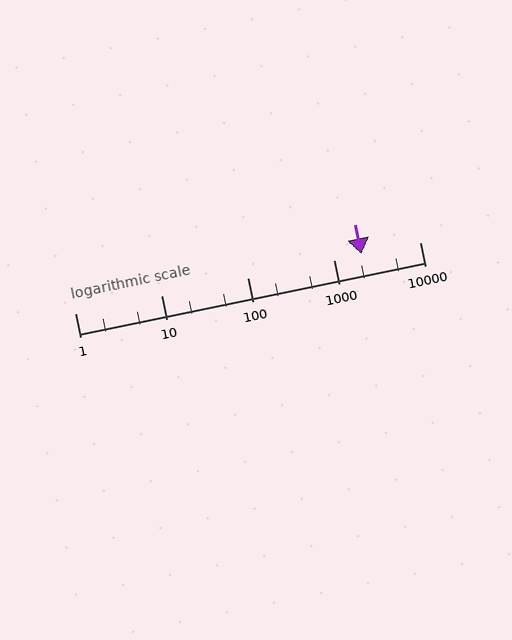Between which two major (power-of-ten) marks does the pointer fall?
The pointer is between 1000 and 10000.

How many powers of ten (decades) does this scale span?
The scale spans 4 decades, from 1 to 10000.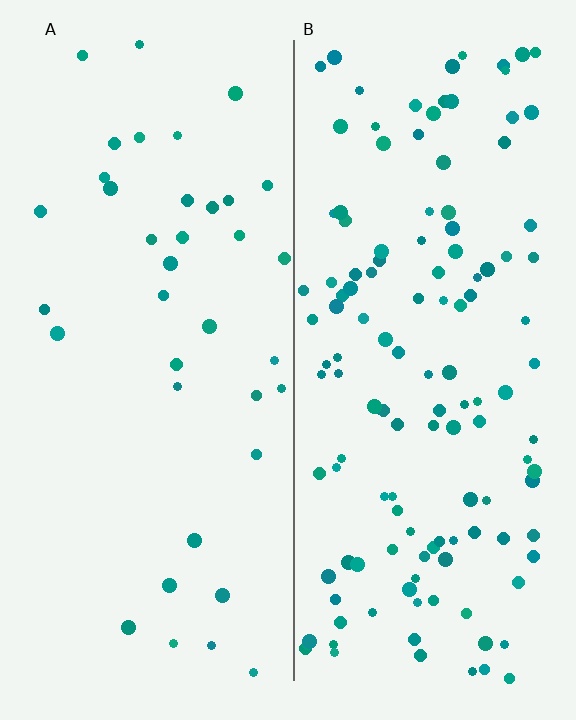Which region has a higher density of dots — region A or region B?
B (the right).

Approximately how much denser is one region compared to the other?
Approximately 3.6× — region B over region A.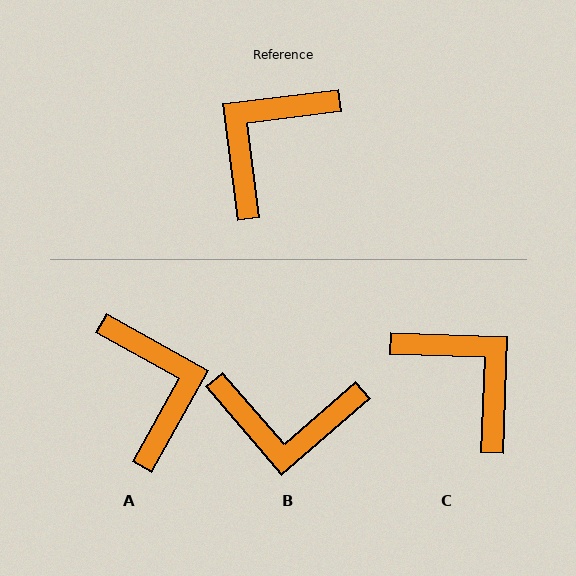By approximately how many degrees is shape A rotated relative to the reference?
Approximately 126 degrees clockwise.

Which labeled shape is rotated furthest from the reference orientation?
A, about 126 degrees away.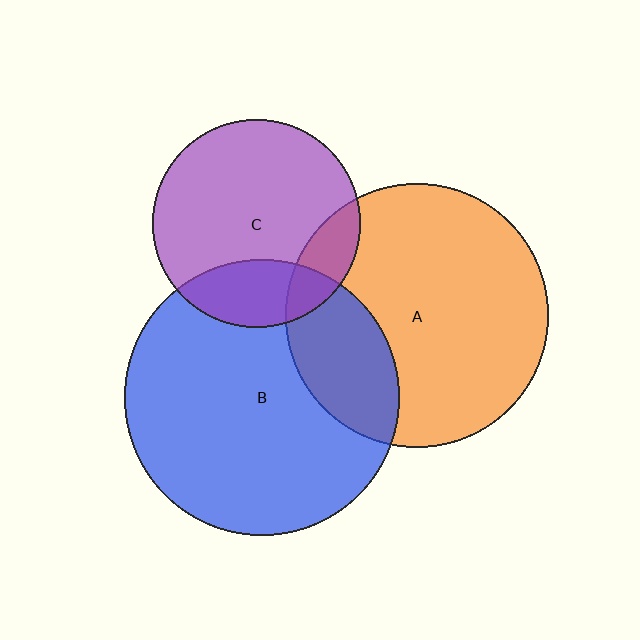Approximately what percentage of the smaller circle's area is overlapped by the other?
Approximately 25%.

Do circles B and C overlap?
Yes.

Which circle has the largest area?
Circle B (blue).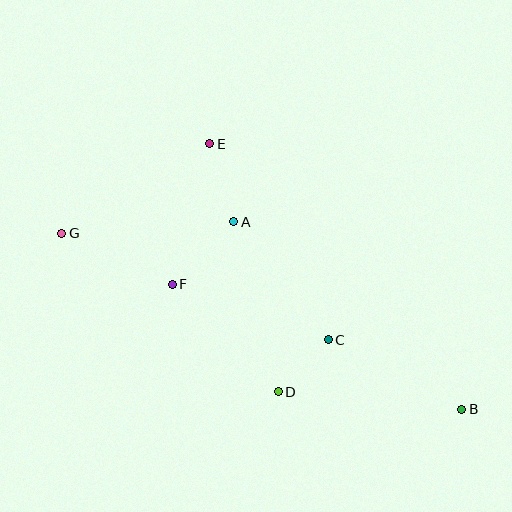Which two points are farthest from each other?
Points B and G are farthest from each other.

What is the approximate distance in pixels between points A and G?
The distance between A and G is approximately 172 pixels.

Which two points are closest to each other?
Points C and D are closest to each other.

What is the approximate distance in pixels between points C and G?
The distance between C and G is approximately 287 pixels.